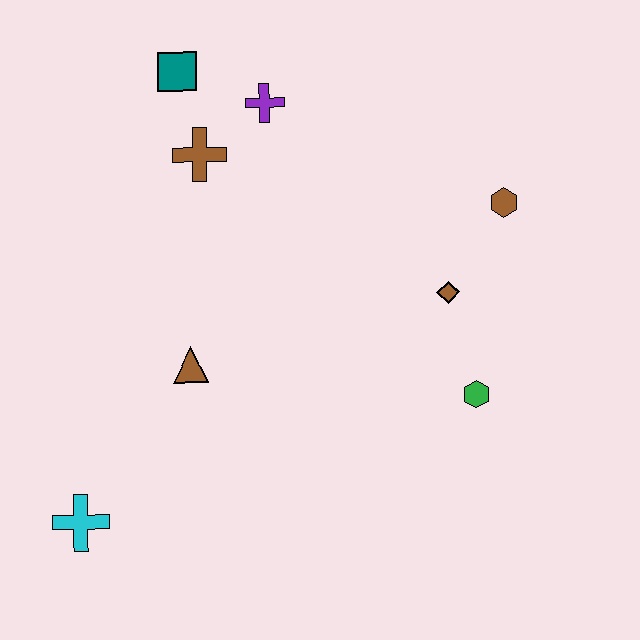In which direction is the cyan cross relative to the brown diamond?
The cyan cross is to the left of the brown diamond.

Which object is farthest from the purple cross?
The cyan cross is farthest from the purple cross.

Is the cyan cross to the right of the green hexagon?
No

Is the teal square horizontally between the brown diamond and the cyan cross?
Yes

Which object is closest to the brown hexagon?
The brown diamond is closest to the brown hexagon.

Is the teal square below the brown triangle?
No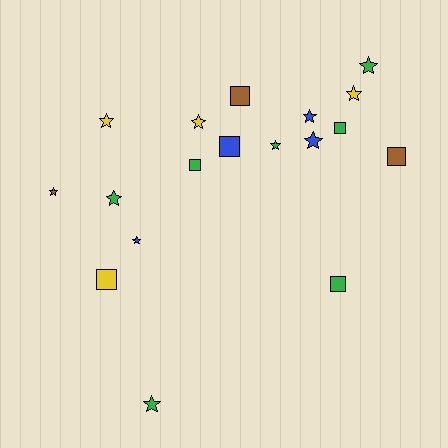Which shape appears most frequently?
Star, with 11 objects.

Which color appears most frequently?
Green, with 7 objects.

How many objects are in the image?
There are 18 objects.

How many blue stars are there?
There are 3 blue stars.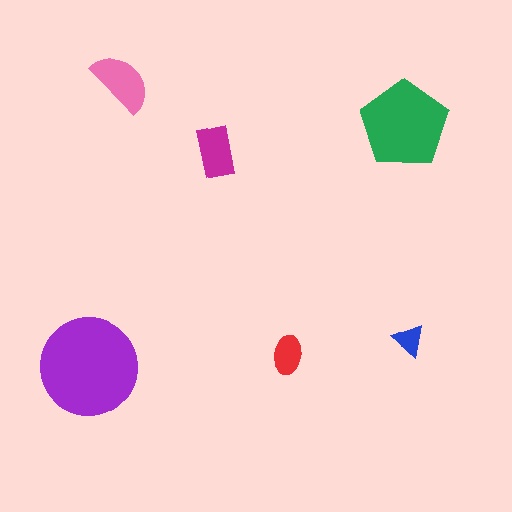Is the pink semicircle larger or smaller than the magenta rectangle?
Larger.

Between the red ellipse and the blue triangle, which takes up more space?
The red ellipse.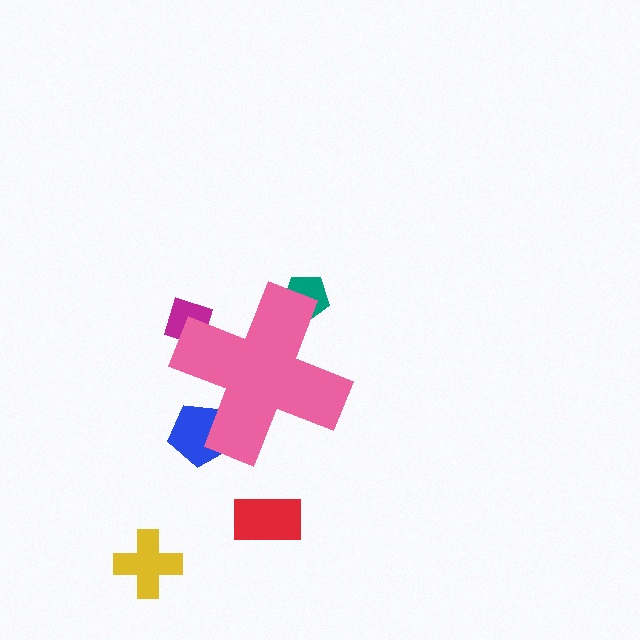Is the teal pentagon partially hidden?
Yes, the teal pentagon is partially hidden behind the pink cross.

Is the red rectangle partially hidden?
No, the red rectangle is fully visible.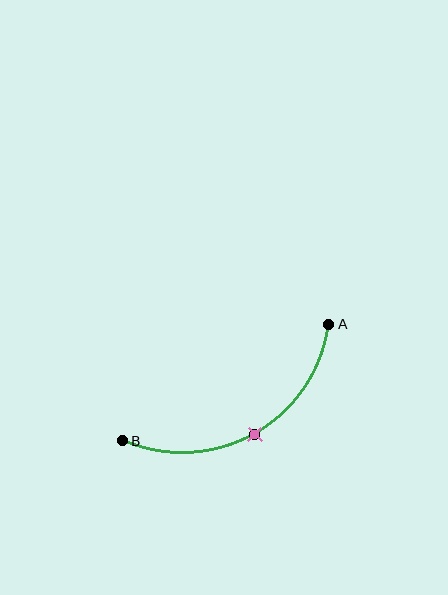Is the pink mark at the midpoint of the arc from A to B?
Yes. The pink mark lies on the arc at equal arc-length from both A and B — it is the arc midpoint.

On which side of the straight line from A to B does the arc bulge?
The arc bulges below the straight line connecting A and B.